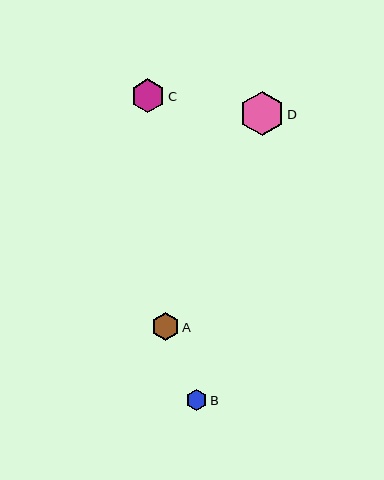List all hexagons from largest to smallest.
From largest to smallest: D, C, A, B.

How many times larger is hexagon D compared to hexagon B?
Hexagon D is approximately 2.2 times the size of hexagon B.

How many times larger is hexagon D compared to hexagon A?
Hexagon D is approximately 1.6 times the size of hexagon A.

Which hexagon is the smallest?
Hexagon B is the smallest with a size of approximately 21 pixels.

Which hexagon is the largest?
Hexagon D is the largest with a size of approximately 45 pixels.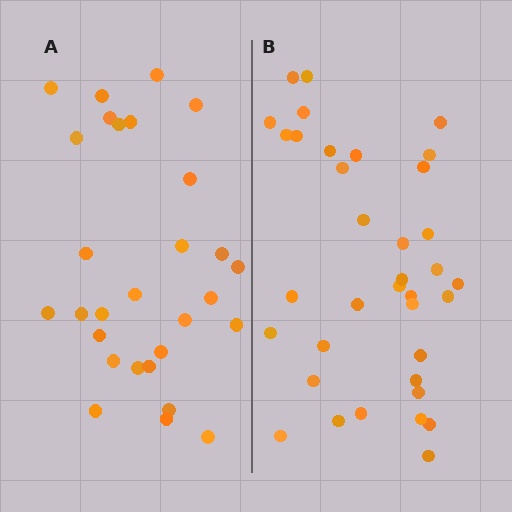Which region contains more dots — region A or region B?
Region B (the right region) has more dots.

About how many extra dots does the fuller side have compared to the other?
Region B has roughly 8 or so more dots than region A.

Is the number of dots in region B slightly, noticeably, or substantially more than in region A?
Region B has only slightly more — the two regions are fairly close. The ratio is roughly 1.2 to 1.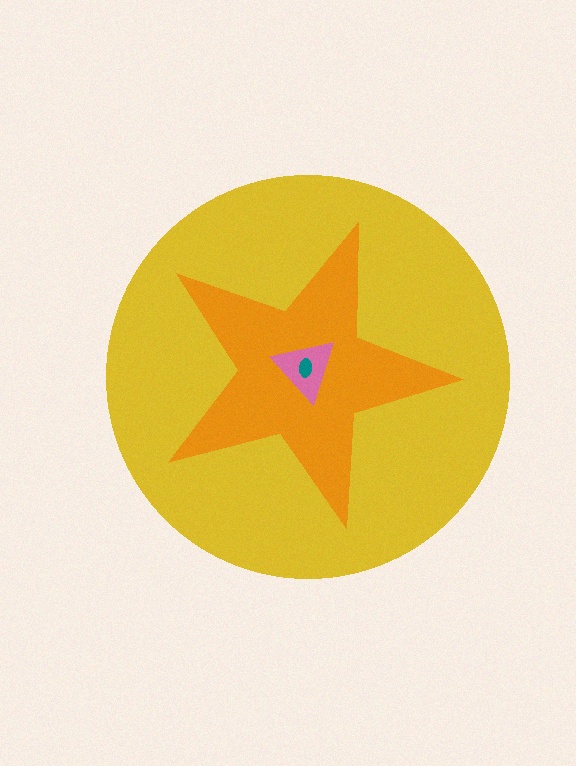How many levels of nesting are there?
4.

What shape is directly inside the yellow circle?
The orange star.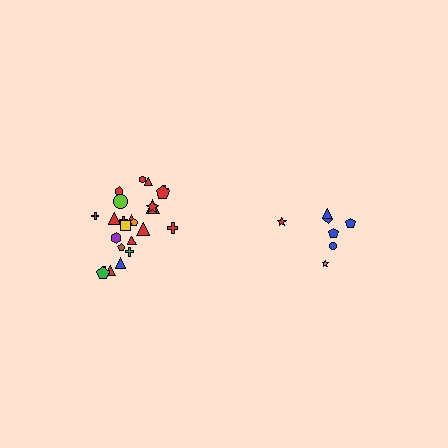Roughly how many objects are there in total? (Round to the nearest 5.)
Roughly 30 objects in total.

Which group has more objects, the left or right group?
The left group.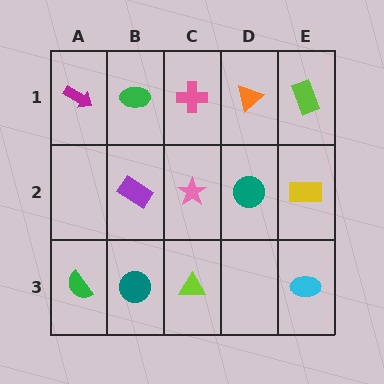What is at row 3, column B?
A teal circle.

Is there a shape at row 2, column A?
No, that cell is empty.